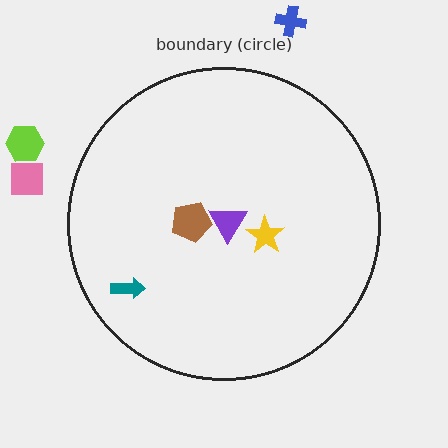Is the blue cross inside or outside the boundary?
Outside.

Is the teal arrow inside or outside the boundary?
Inside.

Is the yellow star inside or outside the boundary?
Inside.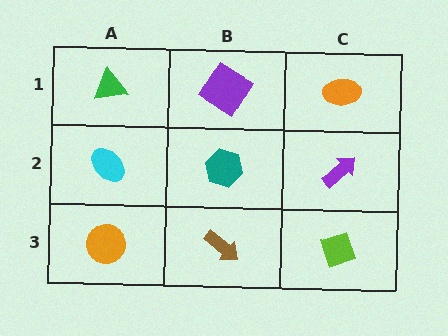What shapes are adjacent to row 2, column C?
An orange ellipse (row 1, column C), a lime diamond (row 3, column C), a teal hexagon (row 2, column B).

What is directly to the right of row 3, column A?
A brown arrow.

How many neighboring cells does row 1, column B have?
3.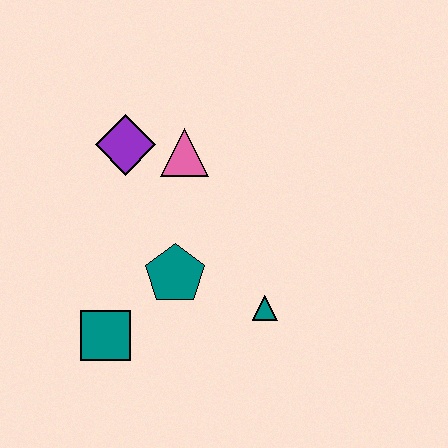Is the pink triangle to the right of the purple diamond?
Yes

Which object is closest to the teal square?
The teal pentagon is closest to the teal square.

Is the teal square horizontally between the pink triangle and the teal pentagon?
No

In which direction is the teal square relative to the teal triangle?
The teal square is to the left of the teal triangle.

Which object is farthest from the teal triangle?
The purple diamond is farthest from the teal triangle.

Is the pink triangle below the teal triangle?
No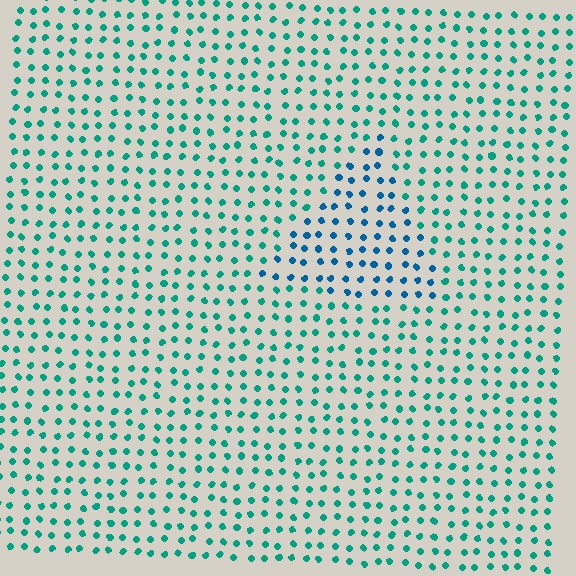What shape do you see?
I see a triangle.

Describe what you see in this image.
The image is filled with small teal elements in a uniform arrangement. A triangle-shaped region is visible where the elements are tinted to a slightly different hue, forming a subtle color boundary.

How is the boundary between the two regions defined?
The boundary is defined purely by a slight shift in hue (about 35 degrees). Spacing, size, and orientation are identical on both sides.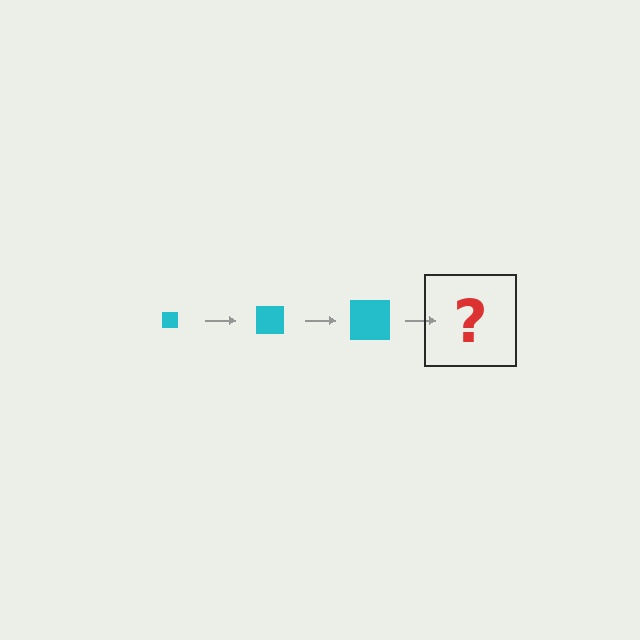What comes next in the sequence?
The next element should be a cyan square, larger than the previous one.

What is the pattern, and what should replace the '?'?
The pattern is that the square gets progressively larger each step. The '?' should be a cyan square, larger than the previous one.